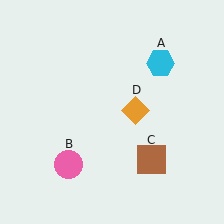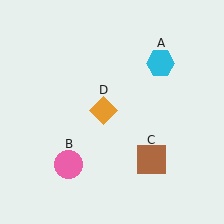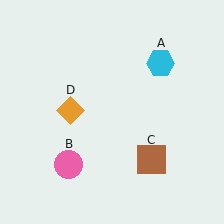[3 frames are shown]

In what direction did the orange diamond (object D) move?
The orange diamond (object D) moved left.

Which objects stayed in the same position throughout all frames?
Cyan hexagon (object A) and pink circle (object B) and brown square (object C) remained stationary.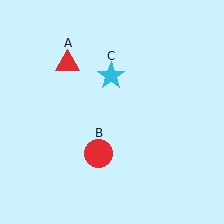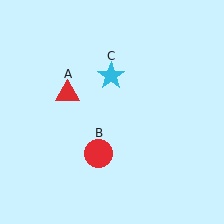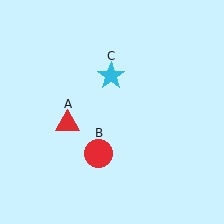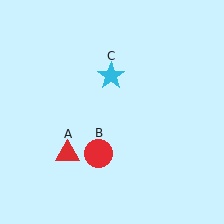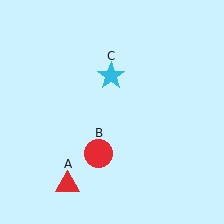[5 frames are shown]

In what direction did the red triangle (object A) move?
The red triangle (object A) moved down.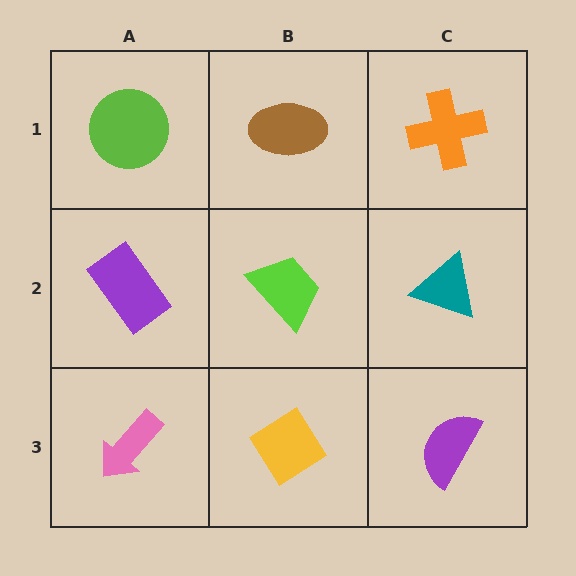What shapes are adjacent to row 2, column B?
A brown ellipse (row 1, column B), a yellow diamond (row 3, column B), a purple rectangle (row 2, column A), a teal triangle (row 2, column C).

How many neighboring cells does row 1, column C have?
2.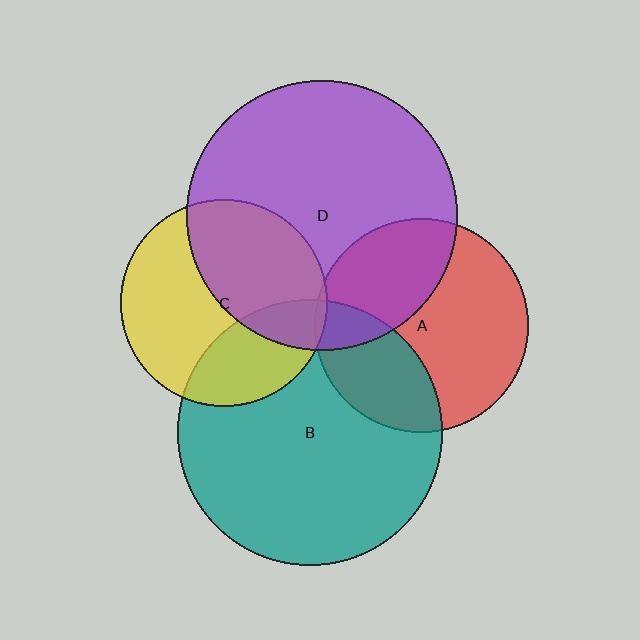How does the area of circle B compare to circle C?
Approximately 1.6 times.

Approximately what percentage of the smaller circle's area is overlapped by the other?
Approximately 45%.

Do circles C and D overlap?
Yes.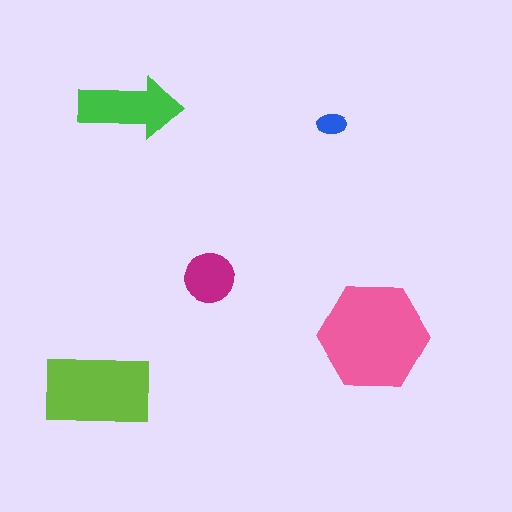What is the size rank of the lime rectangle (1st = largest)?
2nd.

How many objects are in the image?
There are 5 objects in the image.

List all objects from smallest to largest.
The blue ellipse, the magenta circle, the green arrow, the lime rectangle, the pink hexagon.